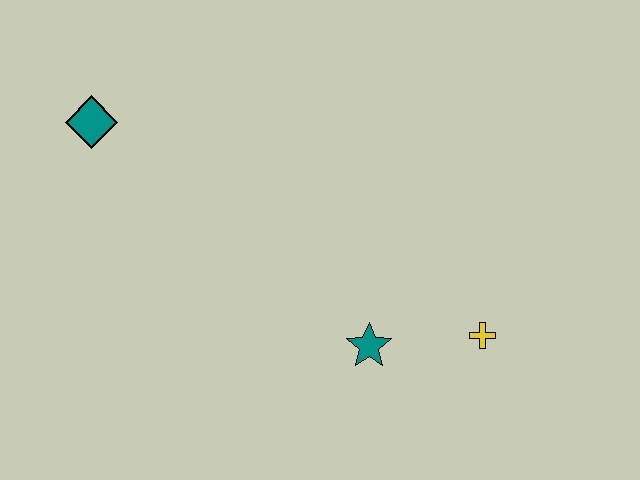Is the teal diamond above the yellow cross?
Yes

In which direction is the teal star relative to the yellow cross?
The teal star is to the left of the yellow cross.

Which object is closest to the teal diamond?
The teal star is closest to the teal diamond.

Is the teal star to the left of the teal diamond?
No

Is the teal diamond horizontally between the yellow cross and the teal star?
No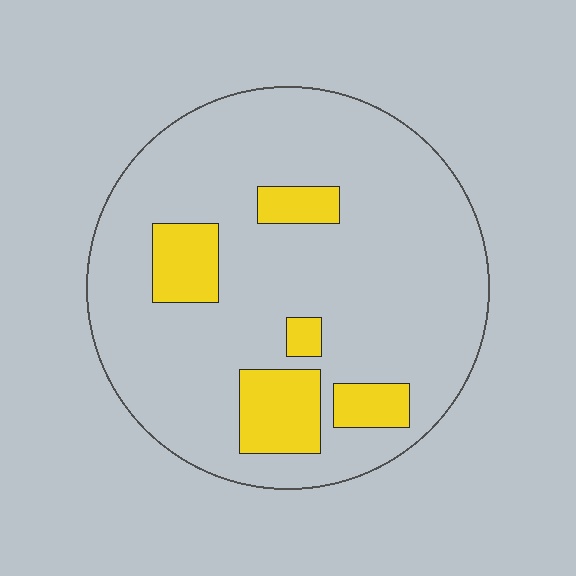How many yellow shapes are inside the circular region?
5.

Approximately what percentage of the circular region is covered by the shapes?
Approximately 15%.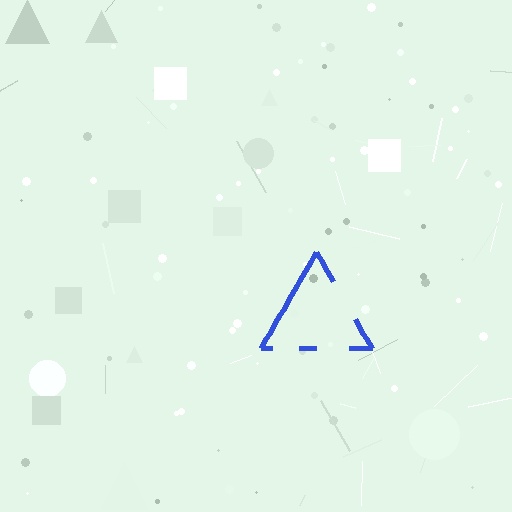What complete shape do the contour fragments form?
The contour fragments form a triangle.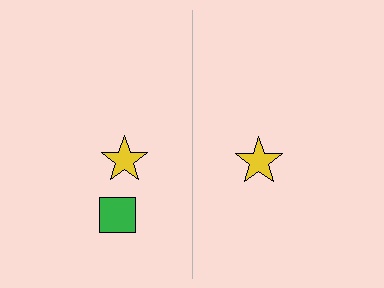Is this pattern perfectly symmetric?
No, the pattern is not perfectly symmetric. A green square is missing from the right side.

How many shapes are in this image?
There are 3 shapes in this image.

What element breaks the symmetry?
A green square is missing from the right side.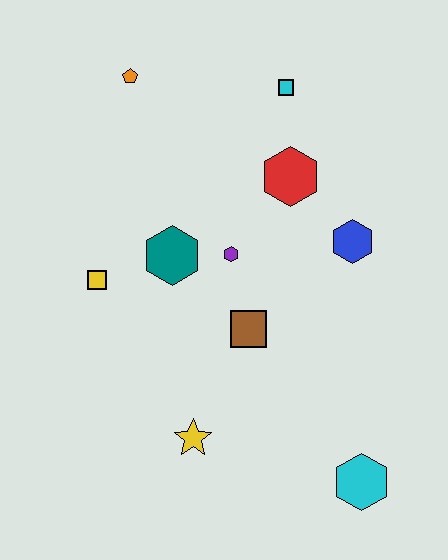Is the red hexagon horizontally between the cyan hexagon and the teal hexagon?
Yes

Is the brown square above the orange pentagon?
No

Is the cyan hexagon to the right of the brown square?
Yes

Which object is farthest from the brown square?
The orange pentagon is farthest from the brown square.